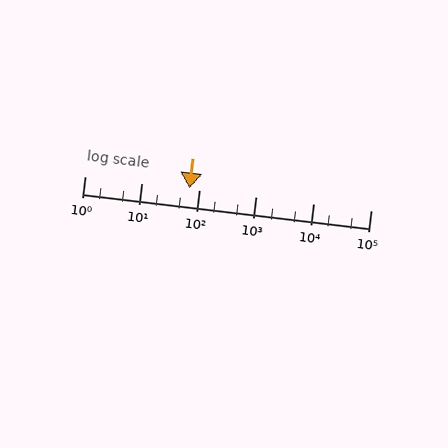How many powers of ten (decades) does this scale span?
The scale spans 5 decades, from 1 to 100000.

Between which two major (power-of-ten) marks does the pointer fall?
The pointer is between 10 and 100.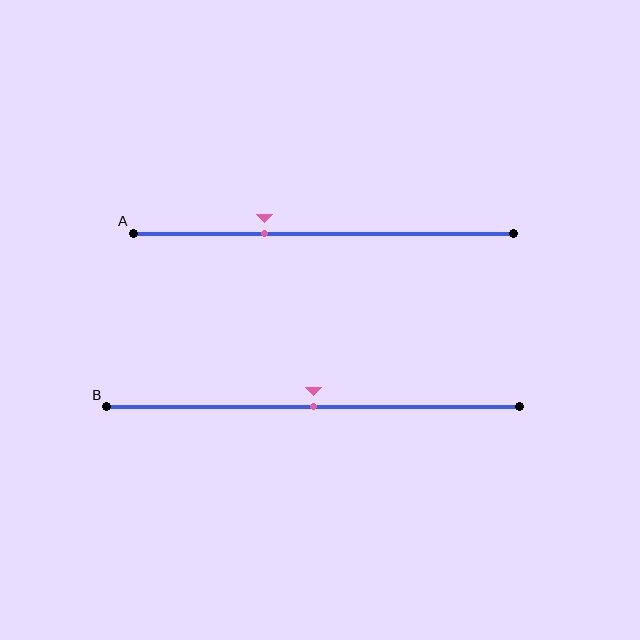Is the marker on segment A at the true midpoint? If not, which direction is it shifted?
No, the marker on segment A is shifted to the left by about 15% of the segment length.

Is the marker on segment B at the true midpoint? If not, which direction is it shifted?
Yes, the marker on segment B is at the true midpoint.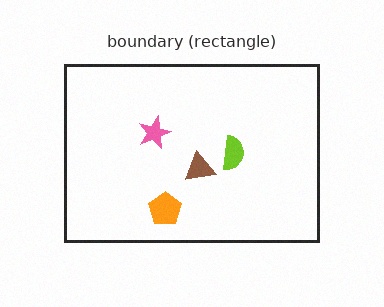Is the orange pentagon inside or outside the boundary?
Inside.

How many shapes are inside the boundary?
4 inside, 0 outside.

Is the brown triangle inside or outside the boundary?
Inside.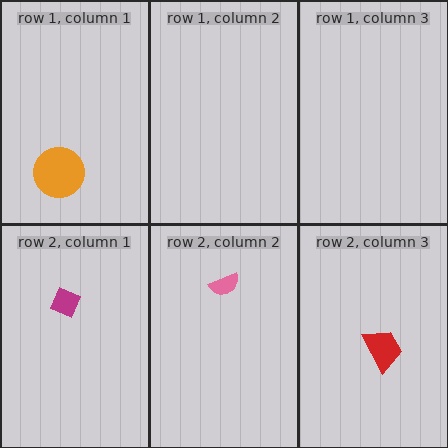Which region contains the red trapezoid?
The row 2, column 3 region.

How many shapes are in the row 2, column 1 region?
1.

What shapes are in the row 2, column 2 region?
The pink semicircle.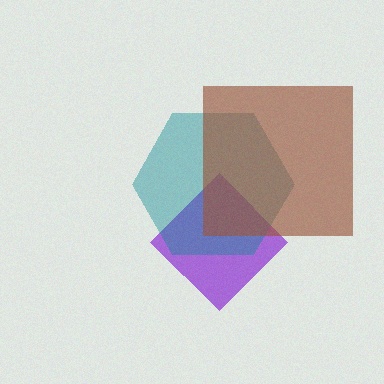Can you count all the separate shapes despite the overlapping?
Yes, there are 3 separate shapes.